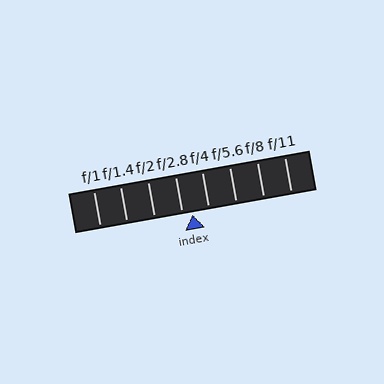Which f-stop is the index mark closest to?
The index mark is closest to f/2.8.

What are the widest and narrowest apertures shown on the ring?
The widest aperture shown is f/1 and the narrowest is f/11.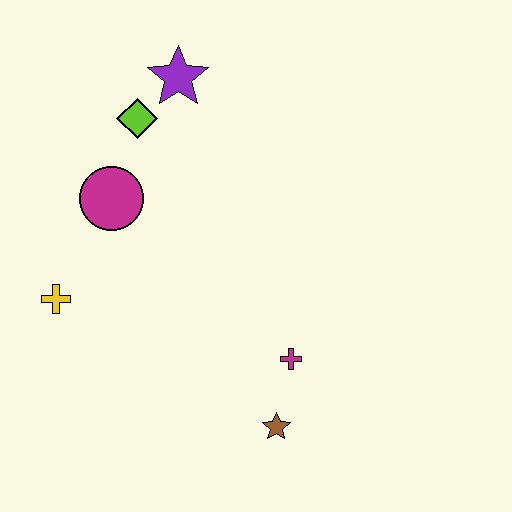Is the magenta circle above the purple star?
No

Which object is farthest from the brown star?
The purple star is farthest from the brown star.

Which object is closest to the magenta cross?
The brown star is closest to the magenta cross.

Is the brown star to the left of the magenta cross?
Yes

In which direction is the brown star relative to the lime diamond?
The brown star is below the lime diamond.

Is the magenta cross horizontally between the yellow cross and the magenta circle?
No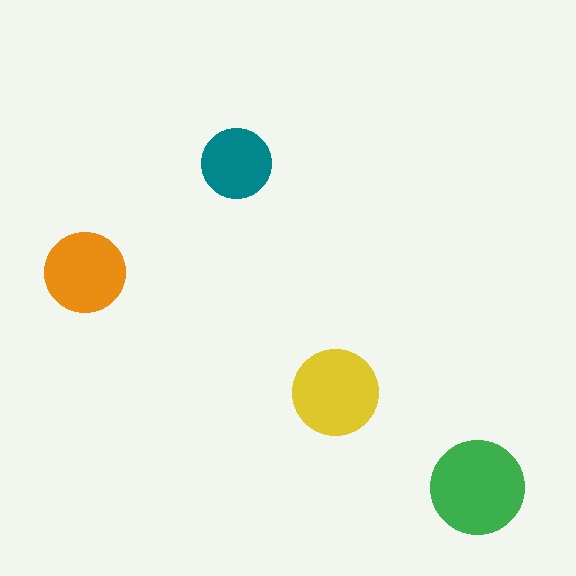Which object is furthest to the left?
The orange circle is leftmost.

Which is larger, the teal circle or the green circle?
The green one.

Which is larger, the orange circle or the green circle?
The green one.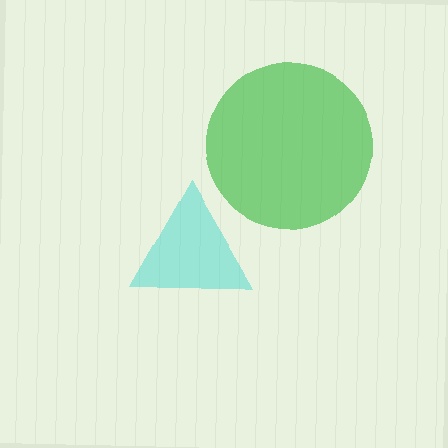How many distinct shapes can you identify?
There are 2 distinct shapes: a cyan triangle, a green circle.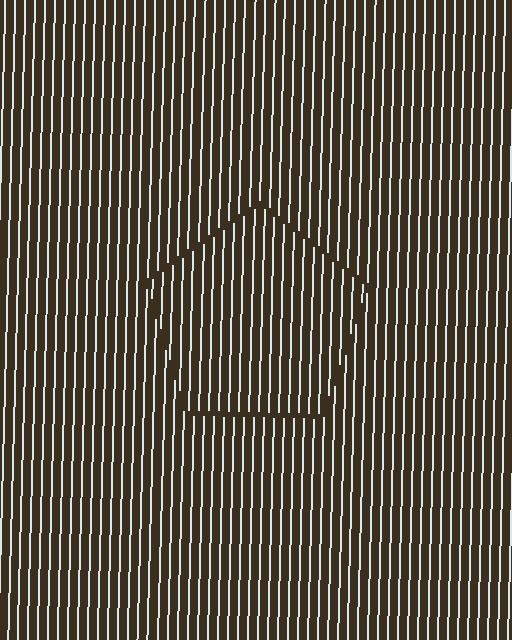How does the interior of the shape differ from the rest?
The interior of the shape contains the same grating, shifted by half a period — the contour is defined by the phase discontinuity where line-ends from the inner and outer gratings abut.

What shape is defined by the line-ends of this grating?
An illusory pentagon. The interior of the shape contains the same grating, shifted by half a period — the contour is defined by the phase discontinuity where line-ends from the inner and outer gratings abut.